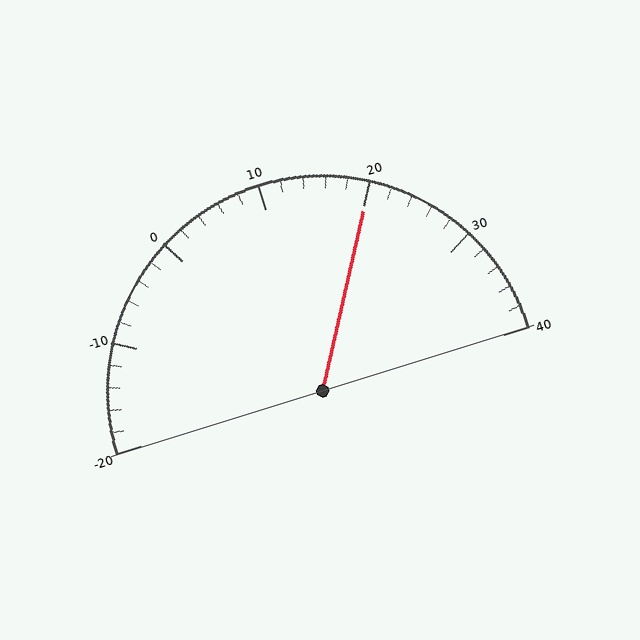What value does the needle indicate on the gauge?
The needle indicates approximately 20.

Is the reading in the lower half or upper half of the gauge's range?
The reading is in the upper half of the range (-20 to 40).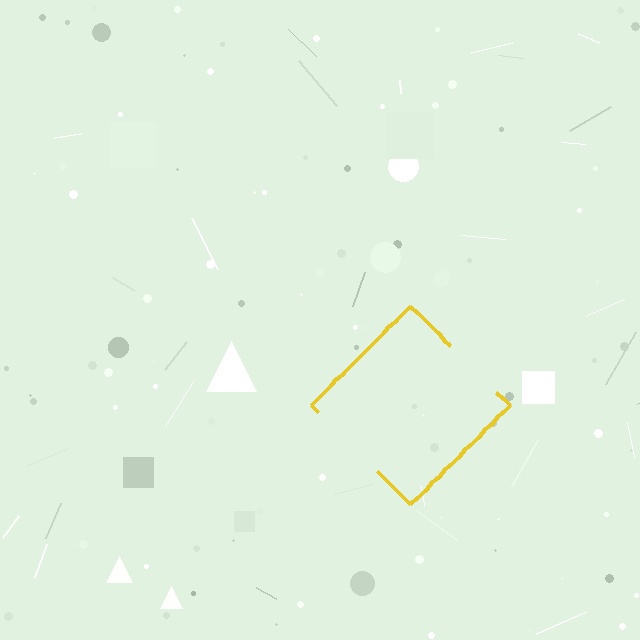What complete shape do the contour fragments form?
The contour fragments form a diamond.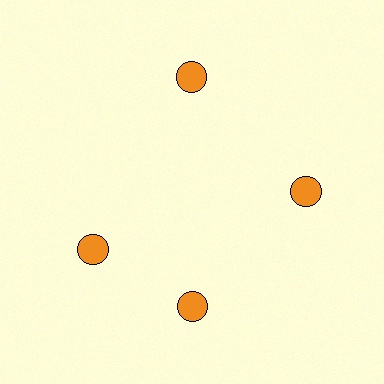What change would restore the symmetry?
The symmetry would be restored by rotating it back into even spacing with its neighbors so that all 4 circles sit at equal angles and equal distance from the center.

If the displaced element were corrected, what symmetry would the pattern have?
It would have 4-fold rotational symmetry — the pattern would map onto itself every 90 degrees.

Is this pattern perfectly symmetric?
No. The 4 orange circles are arranged in a ring, but one element near the 9 o'clock position is rotated out of alignment along the ring, breaking the 4-fold rotational symmetry.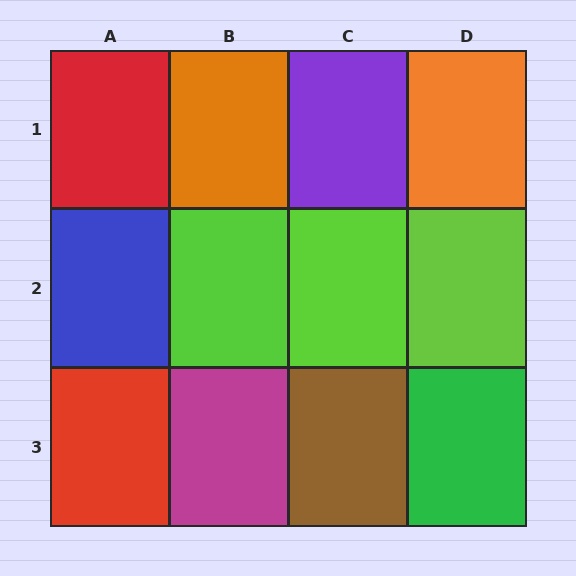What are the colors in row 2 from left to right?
Blue, lime, lime, lime.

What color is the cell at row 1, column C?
Purple.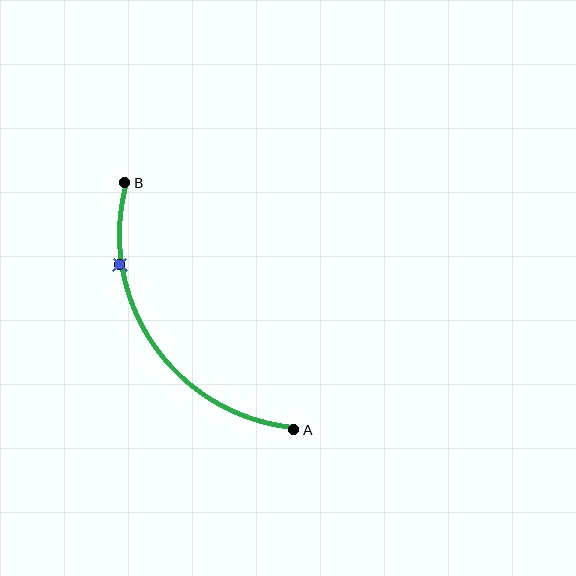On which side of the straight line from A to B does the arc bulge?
The arc bulges below and to the left of the straight line connecting A and B.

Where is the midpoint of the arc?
The arc midpoint is the point on the curve farthest from the straight line joining A and B. It sits below and to the left of that line.